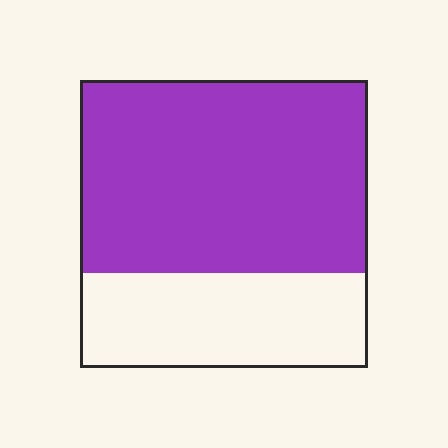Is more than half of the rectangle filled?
Yes.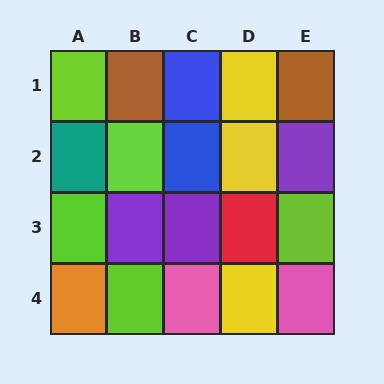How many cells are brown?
2 cells are brown.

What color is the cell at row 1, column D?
Yellow.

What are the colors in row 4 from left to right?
Orange, lime, pink, yellow, pink.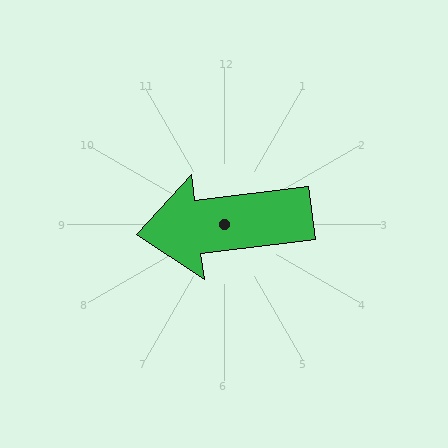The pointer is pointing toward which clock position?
Roughly 9 o'clock.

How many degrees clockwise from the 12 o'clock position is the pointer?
Approximately 263 degrees.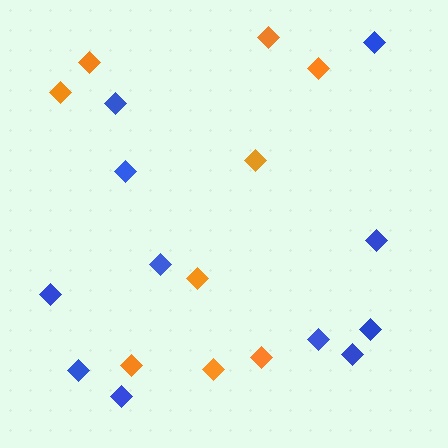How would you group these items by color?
There are 2 groups: one group of orange diamonds (9) and one group of blue diamonds (11).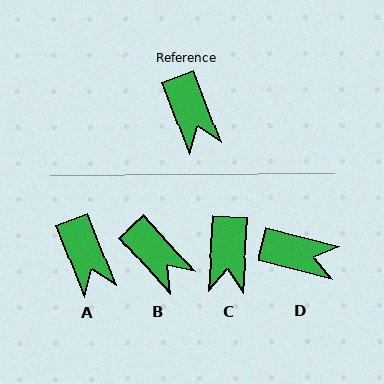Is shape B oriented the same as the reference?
No, it is off by about 21 degrees.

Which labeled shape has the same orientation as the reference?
A.